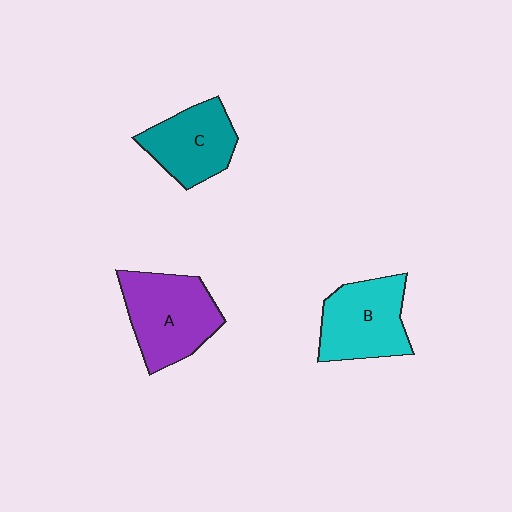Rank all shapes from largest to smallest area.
From largest to smallest: A (purple), B (cyan), C (teal).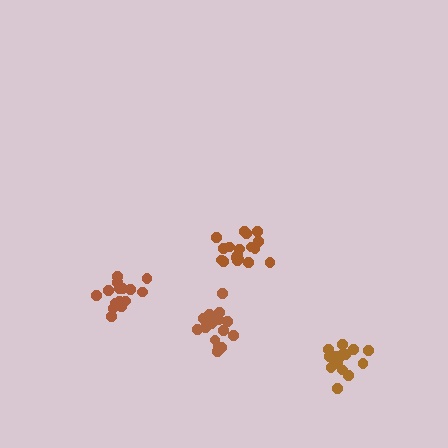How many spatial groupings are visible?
There are 4 spatial groupings.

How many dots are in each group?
Group 1: 15 dots, Group 2: 15 dots, Group 3: 15 dots, Group 4: 18 dots (63 total).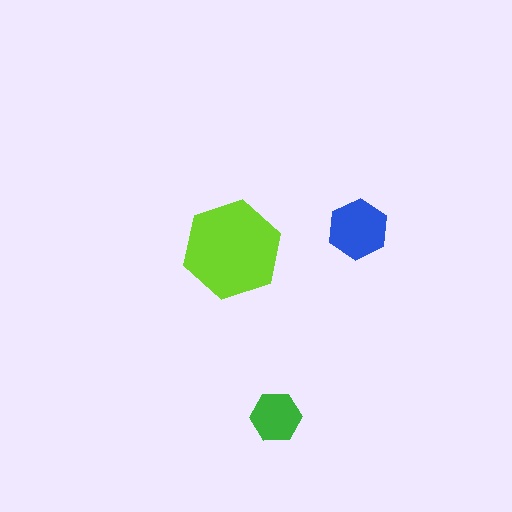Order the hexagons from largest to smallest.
the lime one, the blue one, the green one.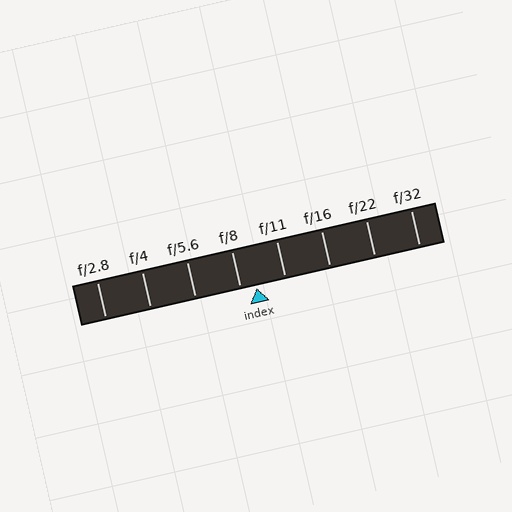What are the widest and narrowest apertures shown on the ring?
The widest aperture shown is f/2.8 and the narrowest is f/32.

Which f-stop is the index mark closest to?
The index mark is closest to f/8.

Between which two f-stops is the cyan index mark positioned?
The index mark is between f/8 and f/11.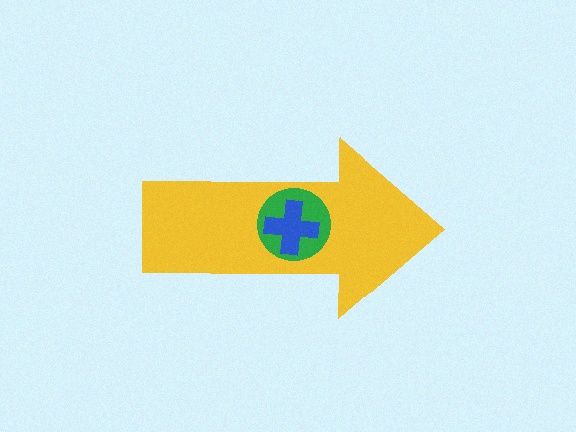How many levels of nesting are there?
3.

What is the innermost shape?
The blue cross.